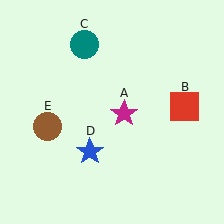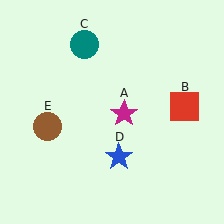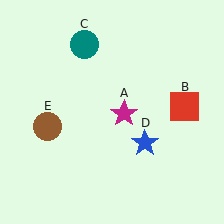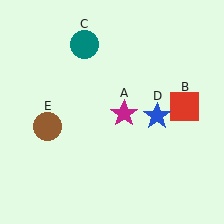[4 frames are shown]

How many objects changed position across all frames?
1 object changed position: blue star (object D).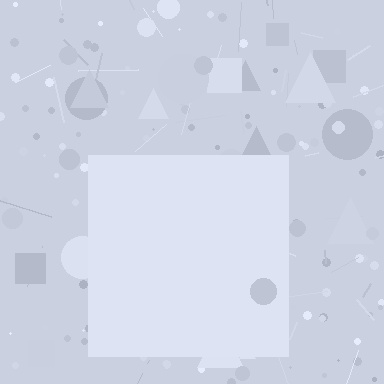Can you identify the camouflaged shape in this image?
The camouflaged shape is a square.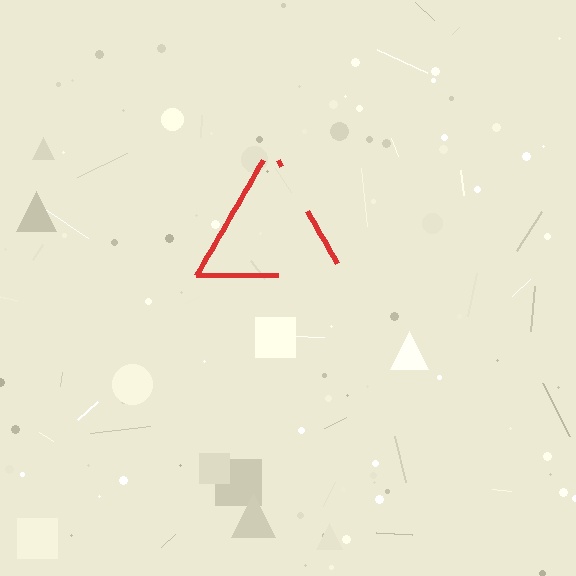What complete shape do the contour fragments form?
The contour fragments form a triangle.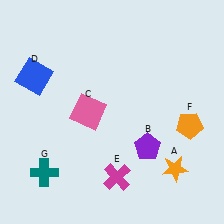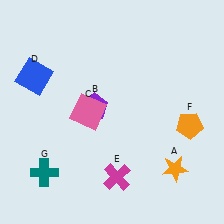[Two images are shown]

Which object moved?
The purple pentagon (B) moved left.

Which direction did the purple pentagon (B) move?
The purple pentagon (B) moved left.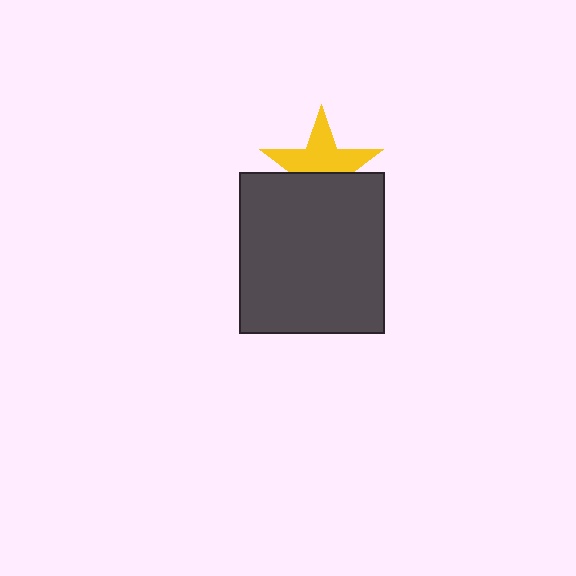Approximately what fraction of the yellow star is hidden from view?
Roughly 44% of the yellow star is hidden behind the dark gray rectangle.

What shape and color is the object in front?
The object in front is a dark gray rectangle.